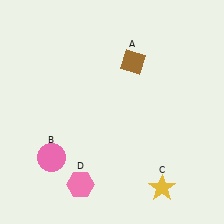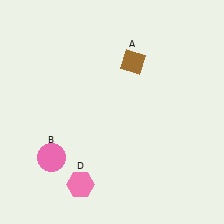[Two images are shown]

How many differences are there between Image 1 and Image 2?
There is 1 difference between the two images.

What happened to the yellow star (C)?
The yellow star (C) was removed in Image 2. It was in the bottom-right area of Image 1.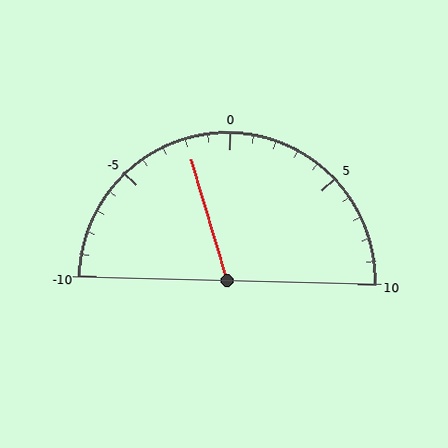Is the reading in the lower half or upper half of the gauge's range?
The reading is in the lower half of the range (-10 to 10).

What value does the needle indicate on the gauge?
The needle indicates approximately -2.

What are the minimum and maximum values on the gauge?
The gauge ranges from -10 to 10.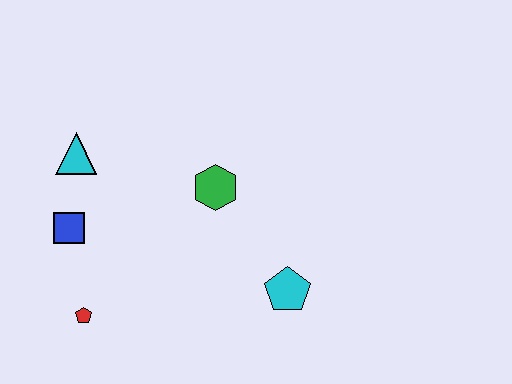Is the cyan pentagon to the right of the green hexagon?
Yes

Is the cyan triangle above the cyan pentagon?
Yes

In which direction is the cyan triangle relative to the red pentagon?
The cyan triangle is above the red pentagon.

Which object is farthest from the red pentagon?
The cyan pentagon is farthest from the red pentagon.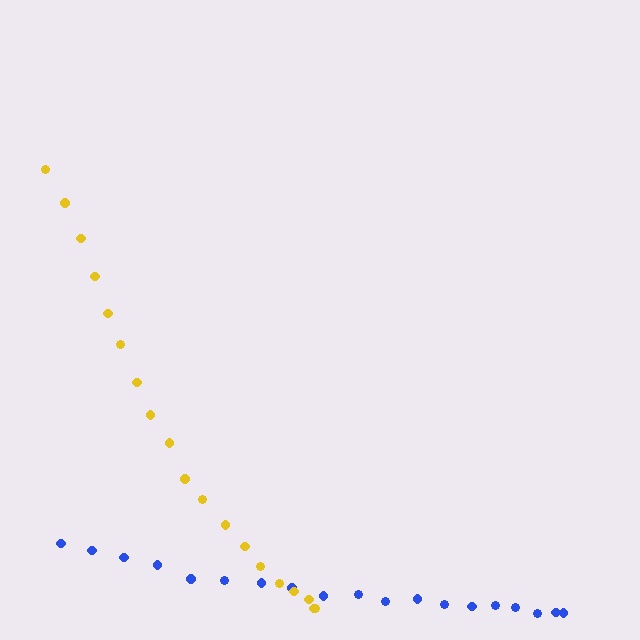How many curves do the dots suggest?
There are 2 distinct paths.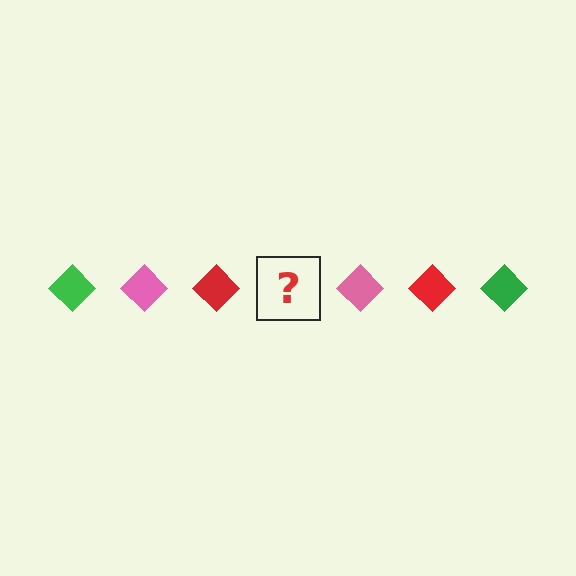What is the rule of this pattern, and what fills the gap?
The rule is that the pattern cycles through green, pink, red diamonds. The gap should be filled with a green diamond.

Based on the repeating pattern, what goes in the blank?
The blank should be a green diamond.